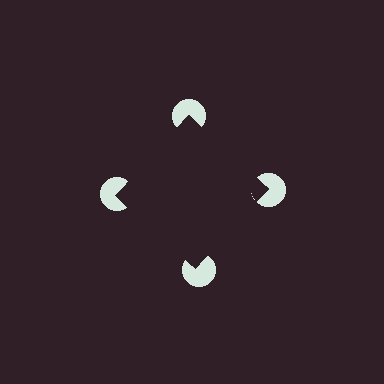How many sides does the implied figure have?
4 sides.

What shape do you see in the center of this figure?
An illusory square — its edges are inferred from the aligned wedge cuts in the pac-man discs, not physically drawn.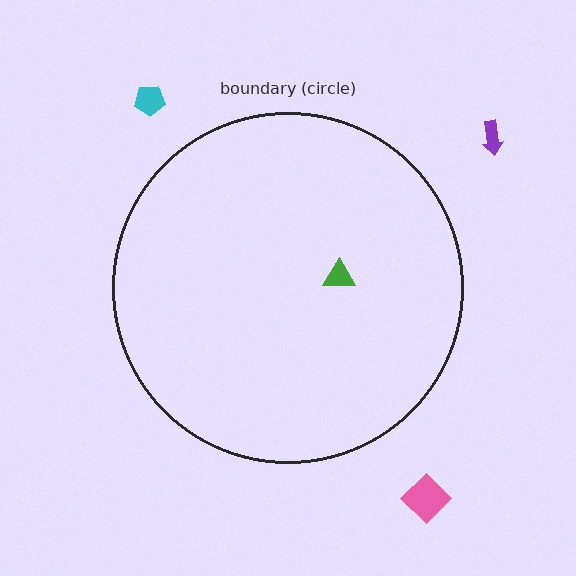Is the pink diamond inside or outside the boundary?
Outside.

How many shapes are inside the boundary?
1 inside, 3 outside.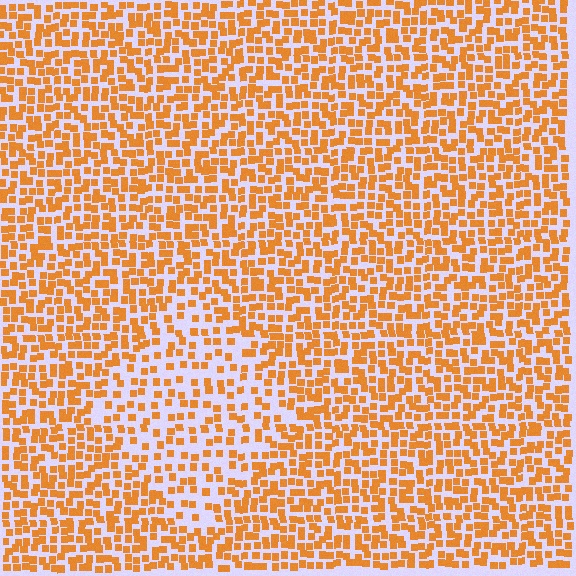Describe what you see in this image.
The image contains small orange elements arranged at two different densities. A diamond-shaped region is visible where the elements are less densely packed than the surrounding area.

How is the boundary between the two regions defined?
The boundary is defined by a change in element density (approximately 1.8x ratio). All elements are the same color, size, and shape.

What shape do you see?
I see a diamond.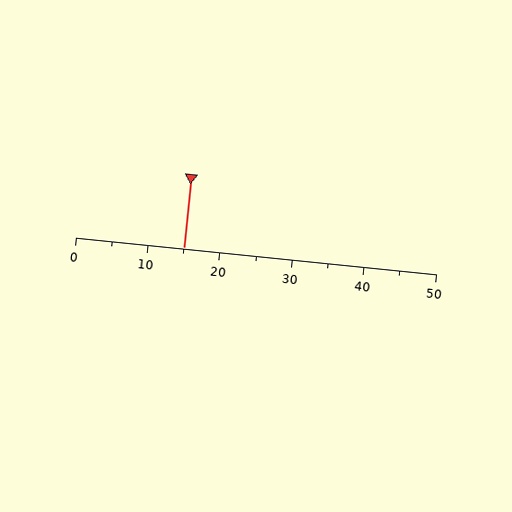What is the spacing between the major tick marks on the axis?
The major ticks are spaced 10 apart.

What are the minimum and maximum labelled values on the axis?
The axis runs from 0 to 50.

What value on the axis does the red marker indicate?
The marker indicates approximately 15.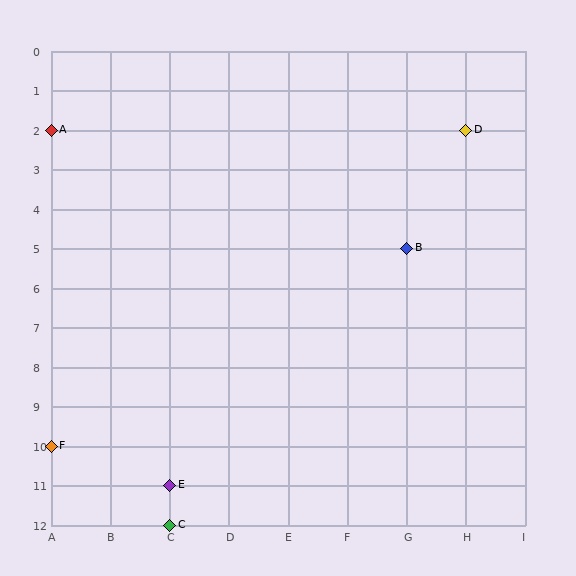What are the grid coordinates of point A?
Point A is at grid coordinates (A, 2).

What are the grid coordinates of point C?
Point C is at grid coordinates (C, 12).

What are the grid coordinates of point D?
Point D is at grid coordinates (H, 2).